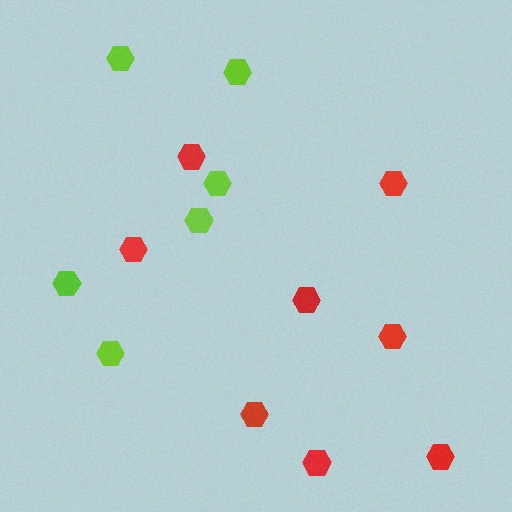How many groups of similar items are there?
There are 2 groups: one group of lime hexagons (6) and one group of red hexagons (8).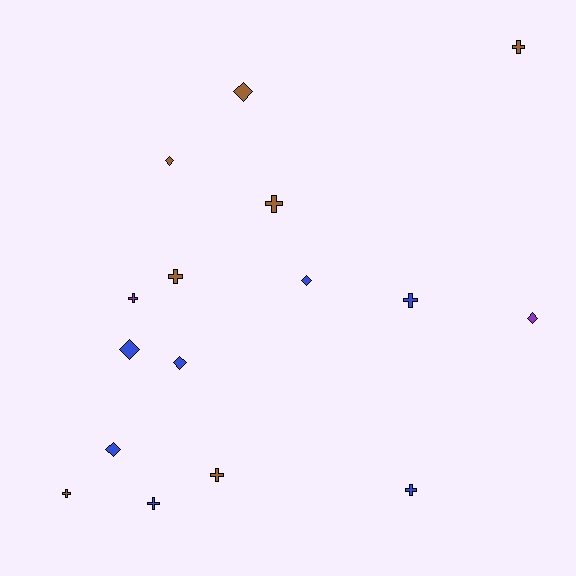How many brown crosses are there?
There are 5 brown crosses.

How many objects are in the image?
There are 16 objects.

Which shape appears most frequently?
Cross, with 9 objects.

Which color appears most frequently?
Brown, with 7 objects.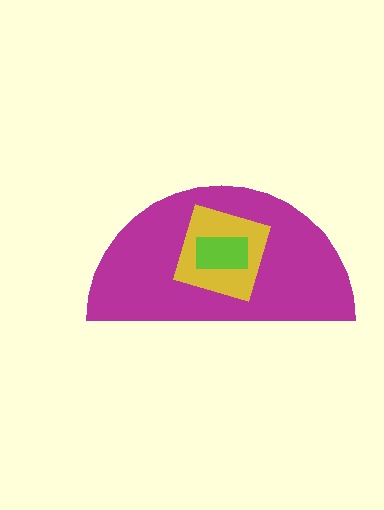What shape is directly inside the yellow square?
The lime rectangle.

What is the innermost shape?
The lime rectangle.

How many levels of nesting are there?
3.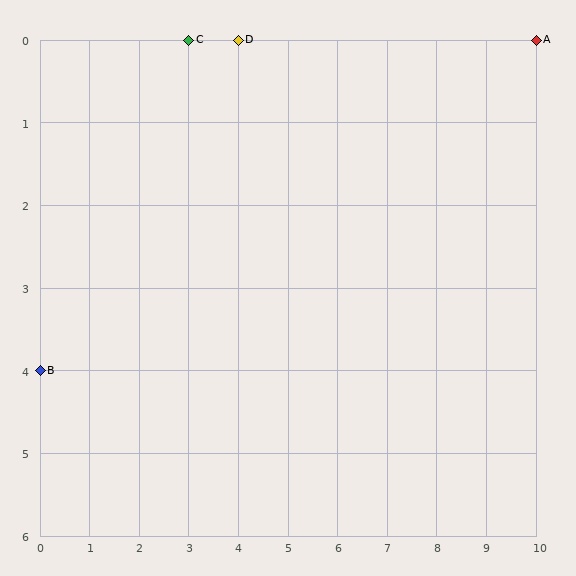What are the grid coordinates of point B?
Point B is at grid coordinates (0, 4).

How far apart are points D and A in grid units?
Points D and A are 6 columns apart.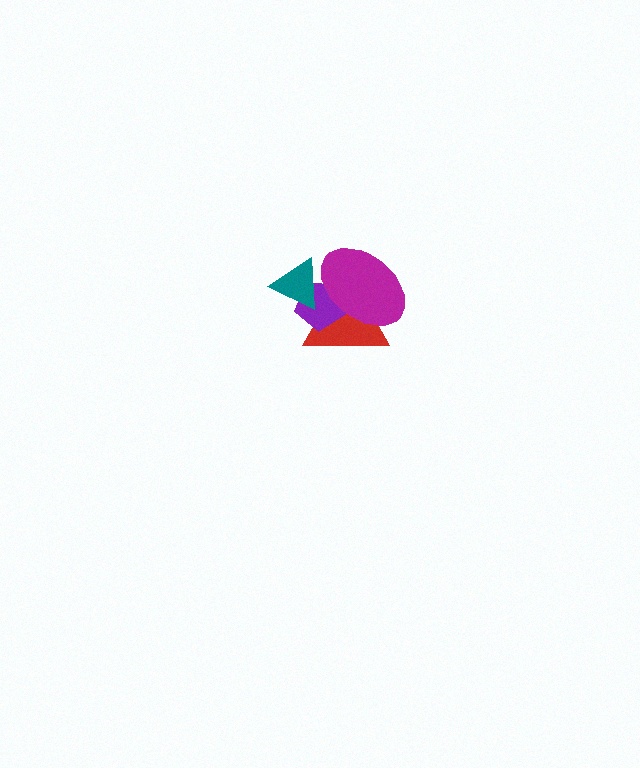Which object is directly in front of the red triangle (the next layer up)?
The purple pentagon is directly in front of the red triangle.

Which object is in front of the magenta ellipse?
The teal triangle is in front of the magenta ellipse.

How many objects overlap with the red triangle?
3 objects overlap with the red triangle.